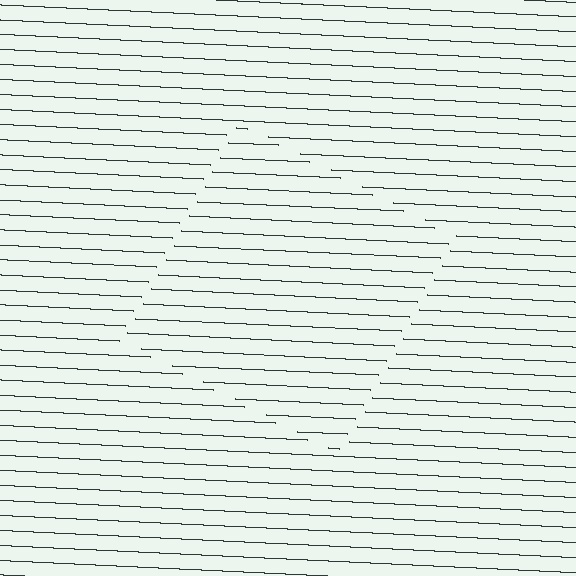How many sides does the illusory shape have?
4 sides — the line-ends trace a square.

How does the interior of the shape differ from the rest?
The interior of the shape contains the same grating, shifted by half a period — the contour is defined by the phase discontinuity where line-ends from the inner and outer gratings abut.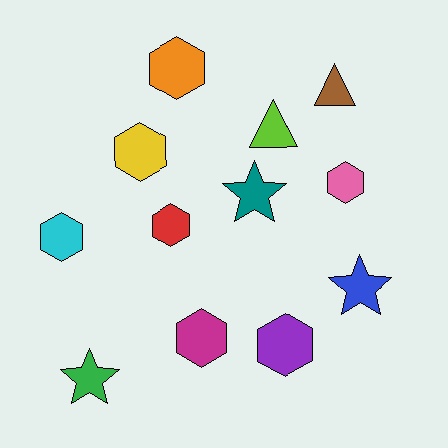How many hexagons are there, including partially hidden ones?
There are 7 hexagons.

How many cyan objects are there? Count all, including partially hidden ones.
There is 1 cyan object.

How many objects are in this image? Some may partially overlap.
There are 12 objects.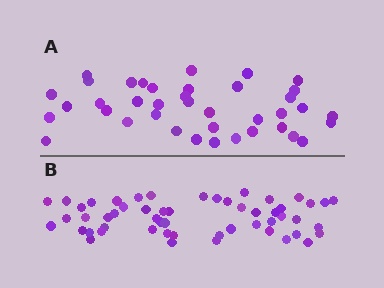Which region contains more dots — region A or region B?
Region B (the bottom region) has more dots.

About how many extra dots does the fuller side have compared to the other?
Region B has approximately 15 more dots than region A.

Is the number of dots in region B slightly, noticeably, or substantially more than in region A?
Region B has noticeably more, but not dramatically so. The ratio is roughly 1.4 to 1.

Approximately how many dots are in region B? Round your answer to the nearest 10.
About 50 dots. (The exact count is 54, which rounds to 50.)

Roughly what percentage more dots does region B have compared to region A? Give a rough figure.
About 40% more.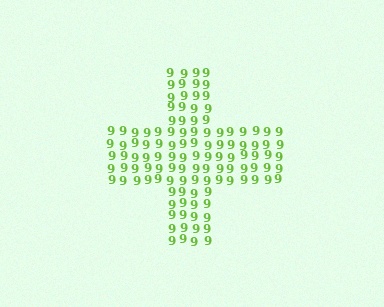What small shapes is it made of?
It is made of small digit 9's.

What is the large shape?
The large shape is a cross.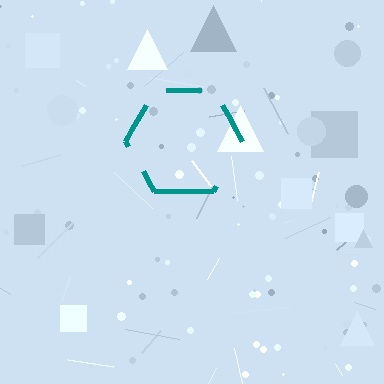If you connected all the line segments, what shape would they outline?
They would outline a hexagon.